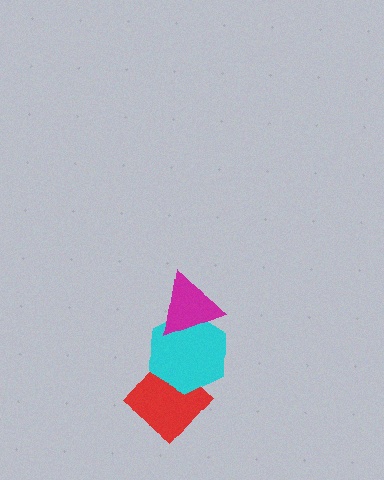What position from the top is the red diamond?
The red diamond is 3rd from the top.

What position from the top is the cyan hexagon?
The cyan hexagon is 2nd from the top.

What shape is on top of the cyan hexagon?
The magenta triangle is on top of the cyan hexagon.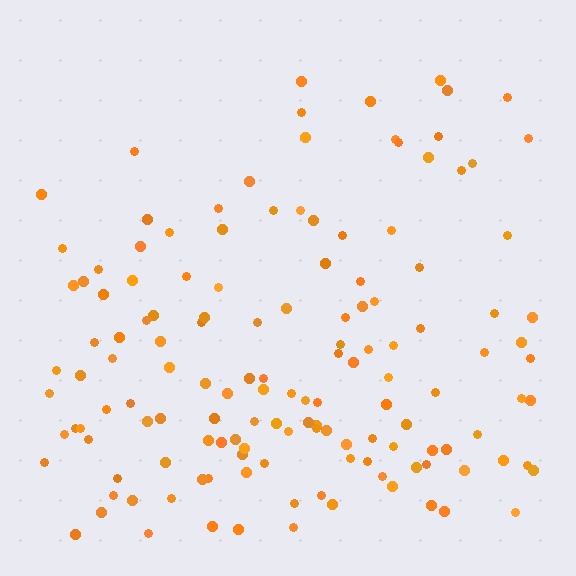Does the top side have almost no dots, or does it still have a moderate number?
Still a moderate number, just noticeably fewer than the bottom.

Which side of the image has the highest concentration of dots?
The bottom.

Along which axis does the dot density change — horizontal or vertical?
Vertical.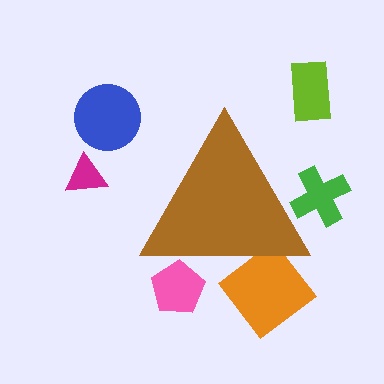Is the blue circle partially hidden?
No, the blue circle is fully visible.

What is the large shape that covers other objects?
A brown triangle.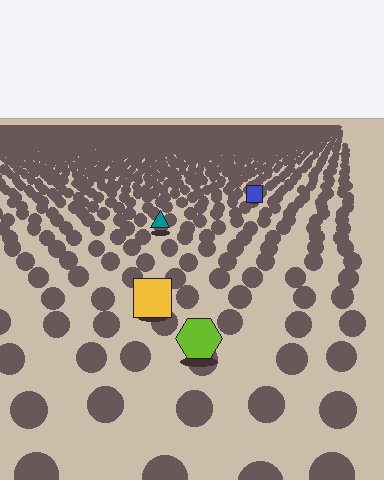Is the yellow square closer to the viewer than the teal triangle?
Yes. The yellow square is closer — you can tell from the texture gradient: the ground texture is coarser near it.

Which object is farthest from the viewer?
The blue square is farthest from the viewer. It appears smaller and the ground texture around it is denser.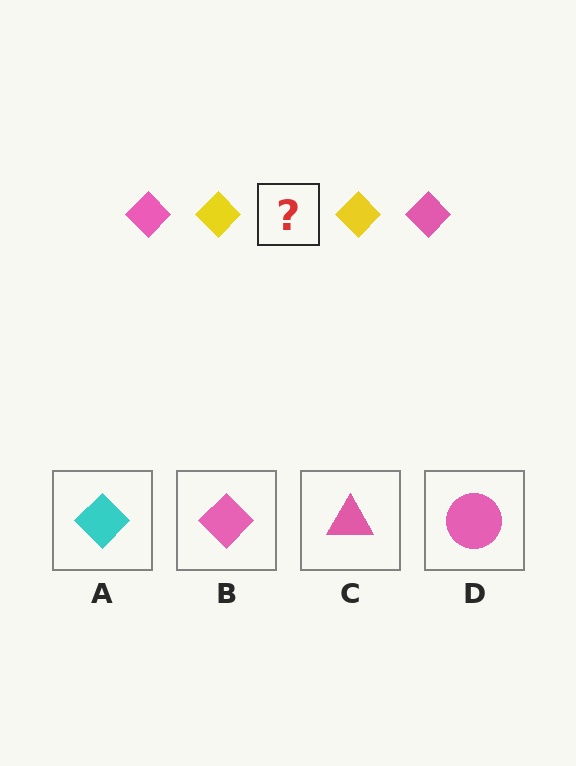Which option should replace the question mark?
Option B.